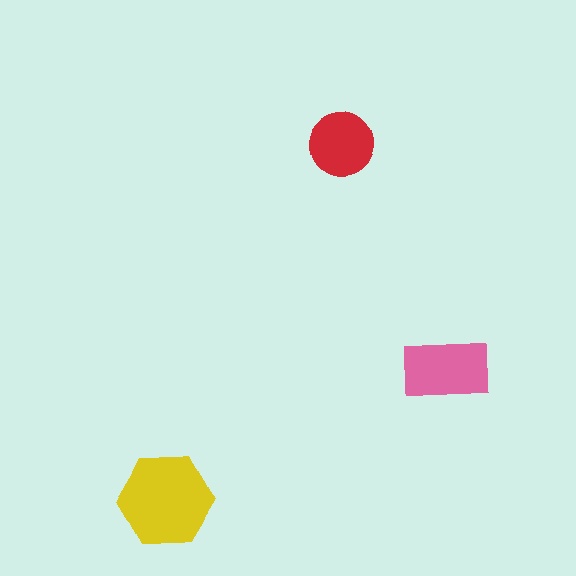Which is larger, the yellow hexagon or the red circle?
The yellow hexagon.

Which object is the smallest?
The red circle.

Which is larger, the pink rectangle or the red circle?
The pink rectangle.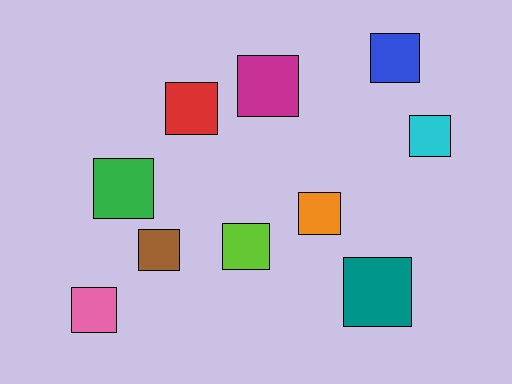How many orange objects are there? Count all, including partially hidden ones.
There is 1 orange object.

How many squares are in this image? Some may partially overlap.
There are 10 squares.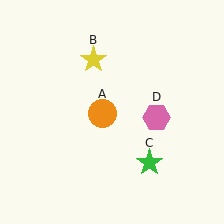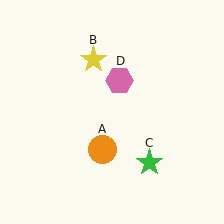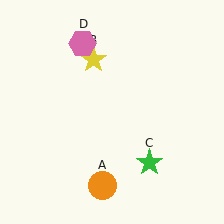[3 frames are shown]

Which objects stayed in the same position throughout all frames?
Yellow star (object B) and green star (object C) remained stationary.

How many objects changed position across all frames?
2 objects changed position: orange circle (object A), pink hexagon (object D).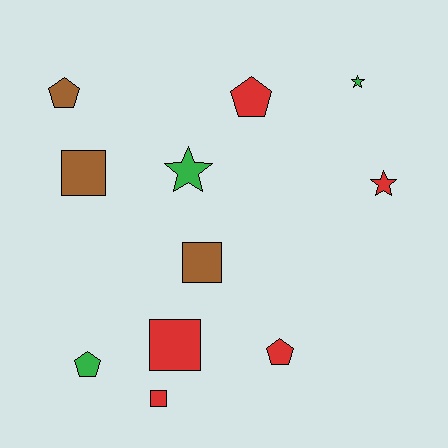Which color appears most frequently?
Red, with 5 objects.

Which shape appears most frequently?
Pentagon, with 4 objects.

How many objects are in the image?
There are 11 objects.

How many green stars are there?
There are 2 green stars.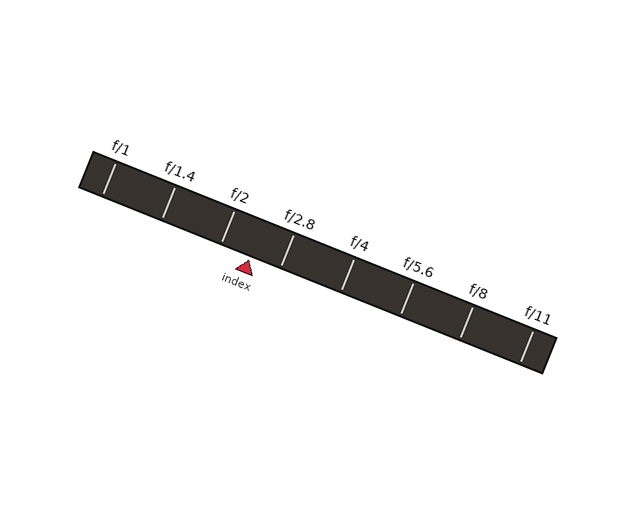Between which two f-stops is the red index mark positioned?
The index mark is between f/2 and f/2.8.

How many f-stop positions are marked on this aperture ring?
There are 8 f-stop positions marked.